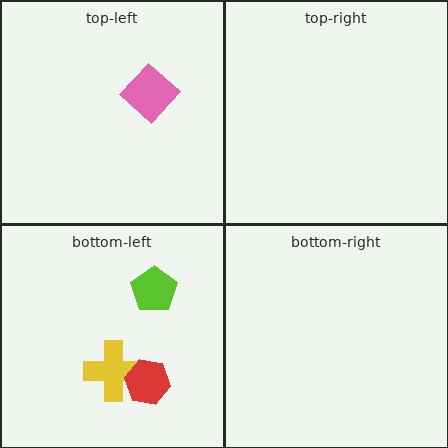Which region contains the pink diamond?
The top-left region.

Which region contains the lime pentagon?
The bottom-left region.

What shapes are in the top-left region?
The pink diamond.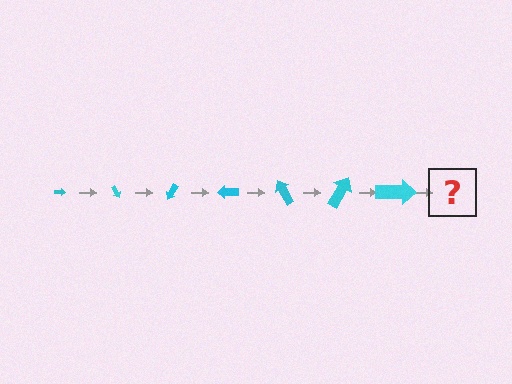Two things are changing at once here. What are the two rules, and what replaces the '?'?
The two rules are that the arrow grows larger each step and it rotates 60 degrees each step. The '?' should be an arrow, larger than the previous one and rotated 420 degrees from the start.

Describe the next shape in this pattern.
It should be an arrow, larger than the previous one and rotated 420 degrees from the start.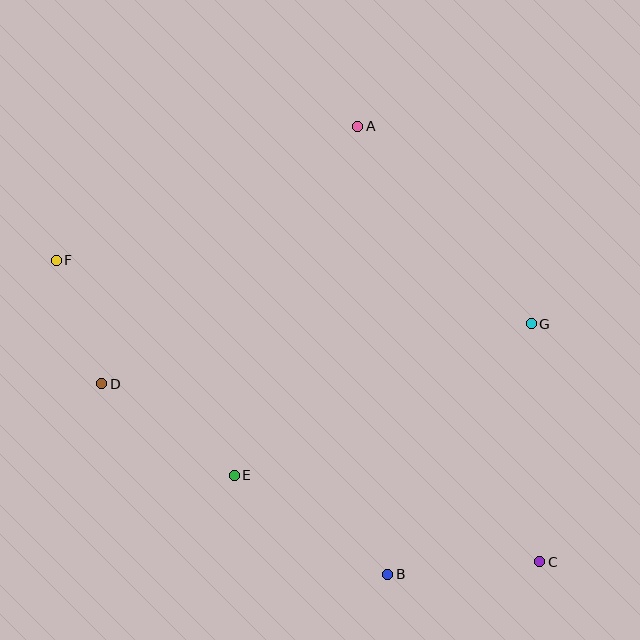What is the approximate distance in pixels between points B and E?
The distance between B and E is approximately 183 pixels.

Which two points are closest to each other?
Points D and F are closest to each other.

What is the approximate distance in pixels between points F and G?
The distance between F and G is approximately 479 pixels.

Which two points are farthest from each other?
Points C and F are farthest from each other.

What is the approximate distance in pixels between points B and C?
The distance between B and C is approximately 152 pixels.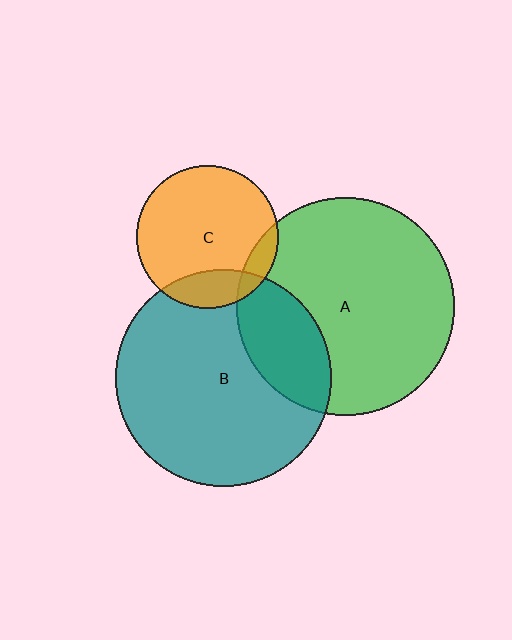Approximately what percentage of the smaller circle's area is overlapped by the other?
Approximately 25%.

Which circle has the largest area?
Circle A (green).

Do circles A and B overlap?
Yes.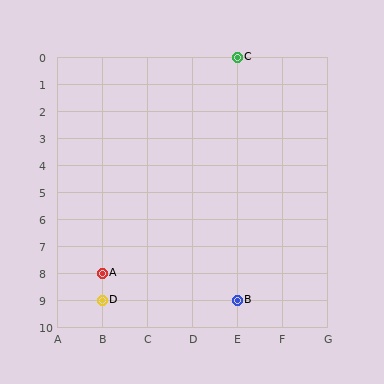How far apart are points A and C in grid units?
Points A and C are 3 columns and 8 rows apart (about 8.5 grid units diagonally).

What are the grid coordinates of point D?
Point D is at grid coordinates (B, 9).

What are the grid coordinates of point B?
Point B is at grid coordinates (E, 9).